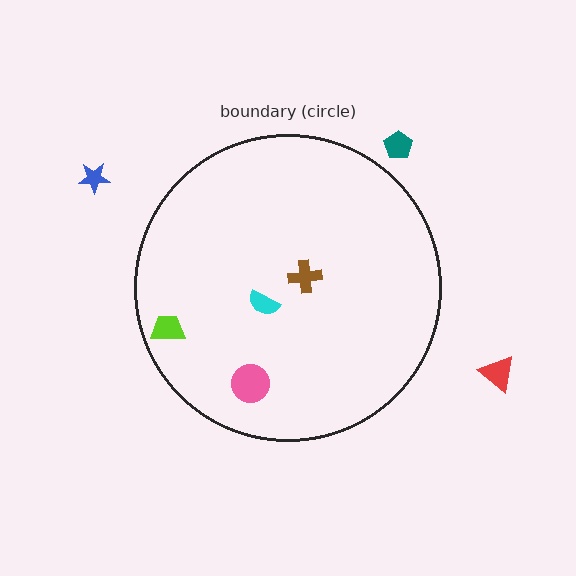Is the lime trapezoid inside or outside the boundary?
Inside.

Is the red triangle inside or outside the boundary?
Outside.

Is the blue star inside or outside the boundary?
Outside.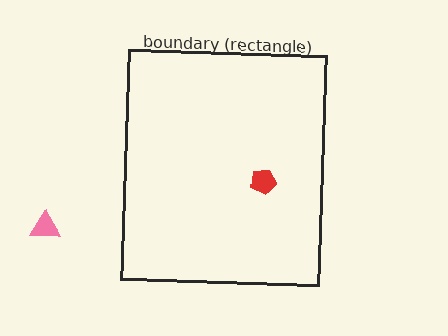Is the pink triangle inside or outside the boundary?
Outside.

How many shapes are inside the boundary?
1 inside, 1 outside.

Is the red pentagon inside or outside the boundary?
Inside.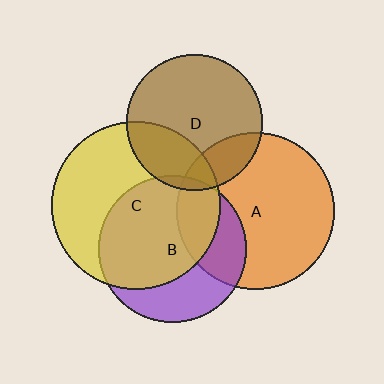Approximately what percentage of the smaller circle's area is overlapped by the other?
Approximately 30%.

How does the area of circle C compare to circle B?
Approximately 1.3 times.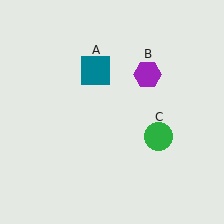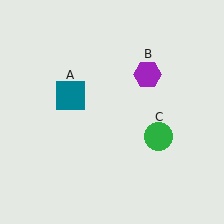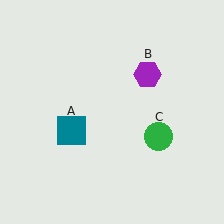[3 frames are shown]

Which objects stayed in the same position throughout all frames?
Purple hexagon (object B) and green circle (object C) remained stationary.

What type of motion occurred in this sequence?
The teal square (object A) rotated counterclockwise around the center of the scene.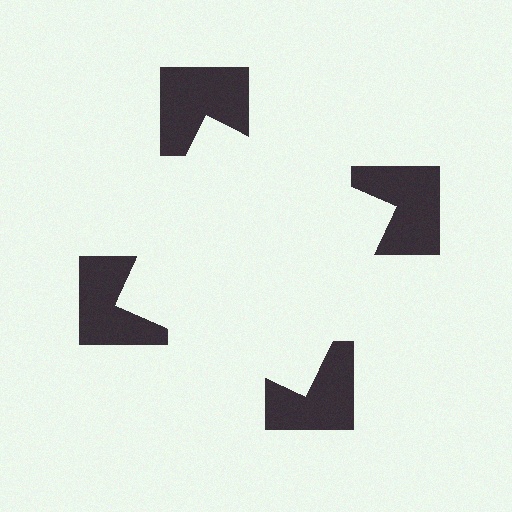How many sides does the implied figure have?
4 sides.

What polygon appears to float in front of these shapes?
An illusory square — its edges are inferred from the aligned wedge cuts in the notched squares, not physically drawn.